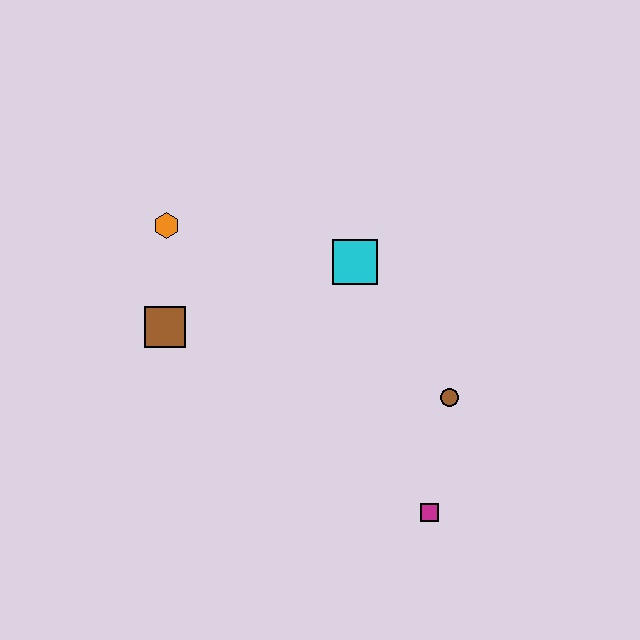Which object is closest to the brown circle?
The magenta square is closest to the brown circle.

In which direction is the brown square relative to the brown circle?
The brown square is to the left of the brown circle.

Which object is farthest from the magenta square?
The orange hexagon is farthest from the magenta square.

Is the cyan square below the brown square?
No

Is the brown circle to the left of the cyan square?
No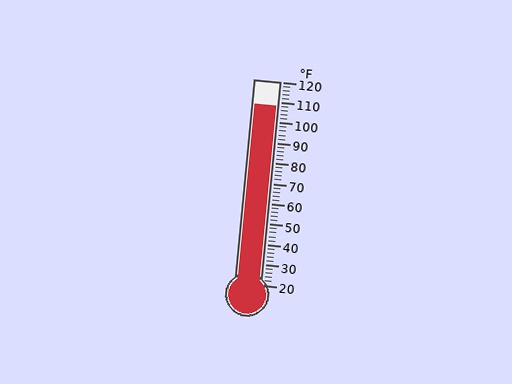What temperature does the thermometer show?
The thermometer shows approximately 108°F.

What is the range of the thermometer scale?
The thermometer scale ranges from 20°F to 120°F.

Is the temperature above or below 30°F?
The temperature is above 30°F.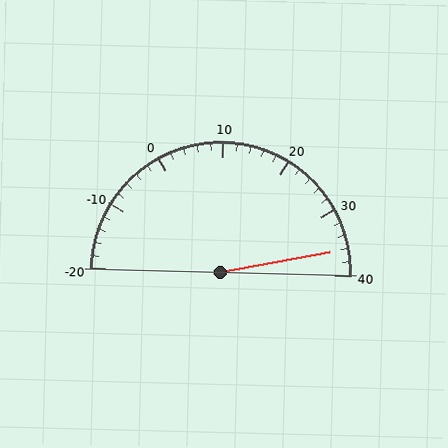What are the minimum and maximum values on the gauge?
The gauge ranges from -20 to 40.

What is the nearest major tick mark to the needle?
The nearest major tick mark is 40.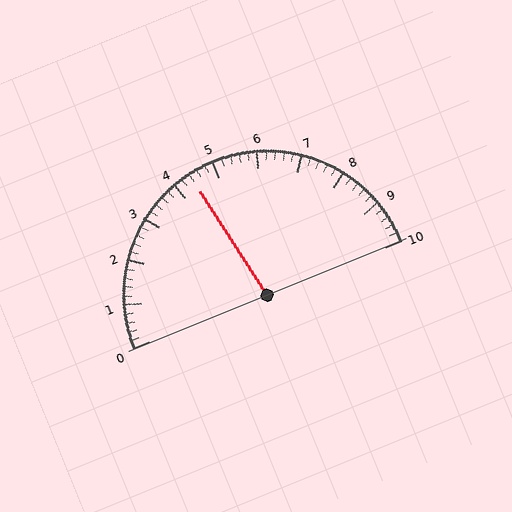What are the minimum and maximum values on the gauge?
The gauge ranges from 0 to 10.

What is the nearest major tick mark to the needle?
The nearest major tick mark is 4.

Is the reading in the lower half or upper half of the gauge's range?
The reading is in the lower half of the range (0 to 10).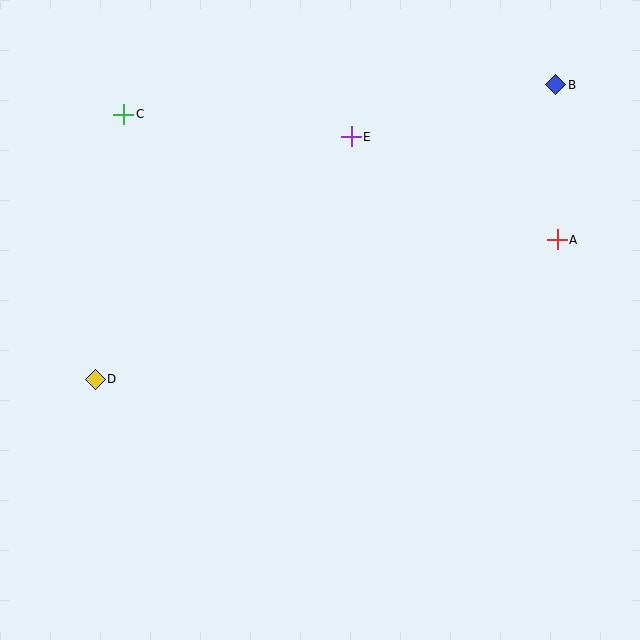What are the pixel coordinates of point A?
Point A is at (557, 240).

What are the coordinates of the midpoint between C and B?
The midpoint between C and B is at (340, 100).